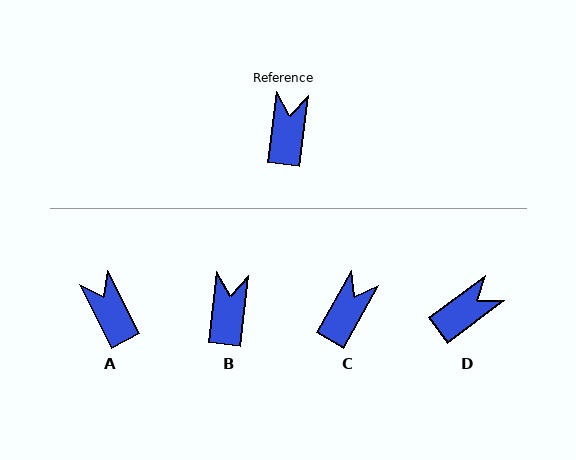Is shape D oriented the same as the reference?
No, it is off by about 47 degrees.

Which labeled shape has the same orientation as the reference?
B.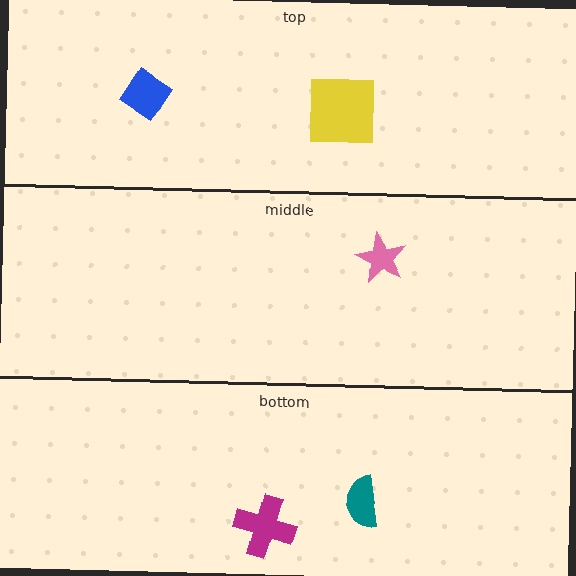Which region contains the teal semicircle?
The bottom region.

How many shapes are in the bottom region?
2.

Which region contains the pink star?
The middle region.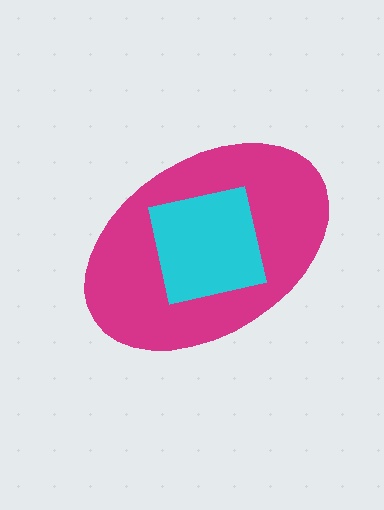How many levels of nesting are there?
2.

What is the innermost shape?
The cyan square.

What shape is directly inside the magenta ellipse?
The cyan square.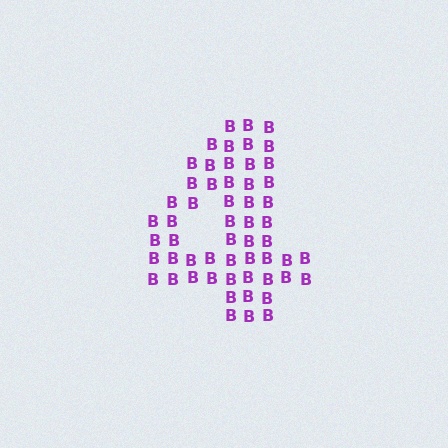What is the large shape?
The large shape is the digit 4.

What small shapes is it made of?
It is made of small letter B's.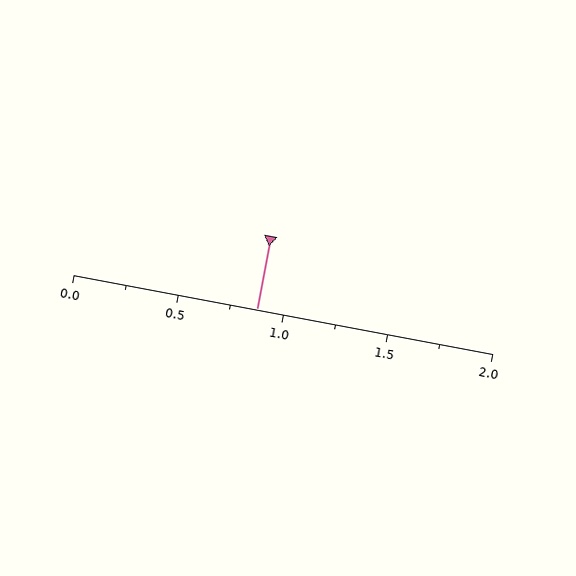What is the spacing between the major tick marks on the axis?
The major ticks are spaced 0.5 apart.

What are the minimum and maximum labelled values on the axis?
The axis runs from 0.0 to 2.0.